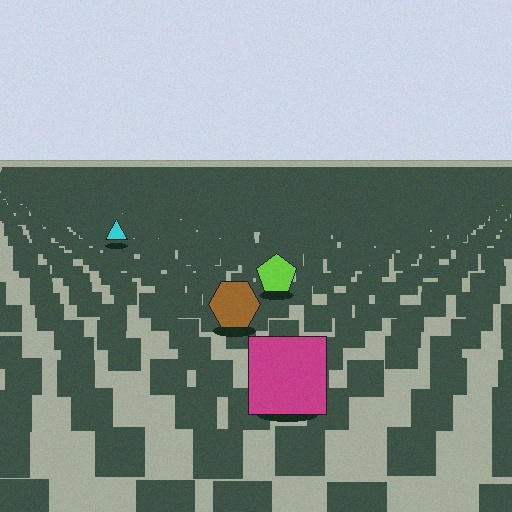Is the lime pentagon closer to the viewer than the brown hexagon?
No. The brown hexagon is closer — you can tell from the texture gradient: the ground texture is coarser near it.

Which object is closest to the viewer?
The magenta square is closest. The texture marks near it are larger and more spread out.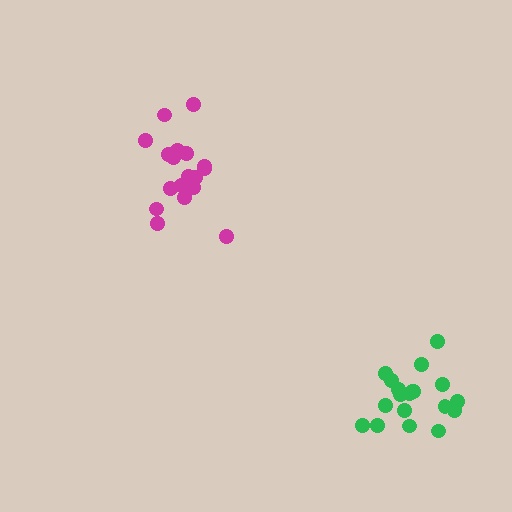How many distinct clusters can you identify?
There are 2 distinct clusters.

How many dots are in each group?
Group 1: 19 dots, Group 2: 18 dots (37 total).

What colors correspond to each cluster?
The clusters are colored: green, magenta.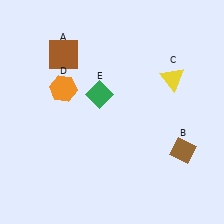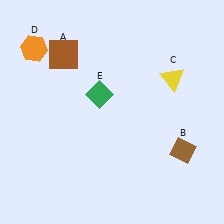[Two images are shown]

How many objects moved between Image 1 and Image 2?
1 object moved between the two images.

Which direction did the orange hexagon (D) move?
The orange hexagon (D) moved up.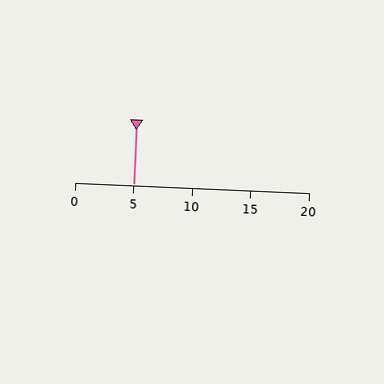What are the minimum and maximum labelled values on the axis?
The axis runs from 0 to 20.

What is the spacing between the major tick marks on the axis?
The major ticks are spaced 5 apart.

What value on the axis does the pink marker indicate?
The marker indicates approximately 5.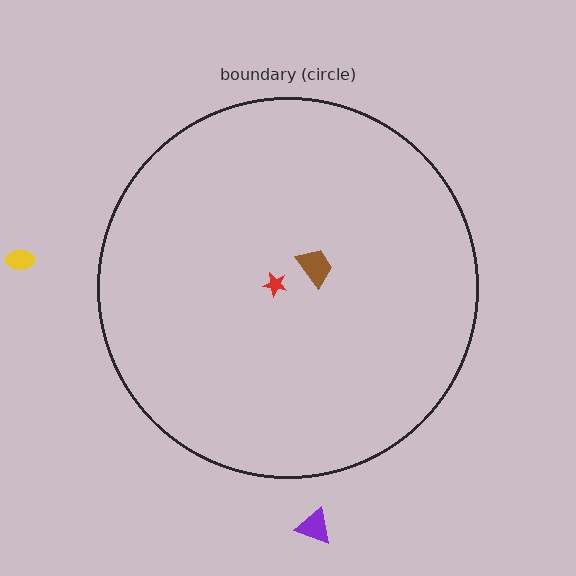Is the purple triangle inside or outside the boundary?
Outside.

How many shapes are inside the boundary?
2 inside, 2 outside.